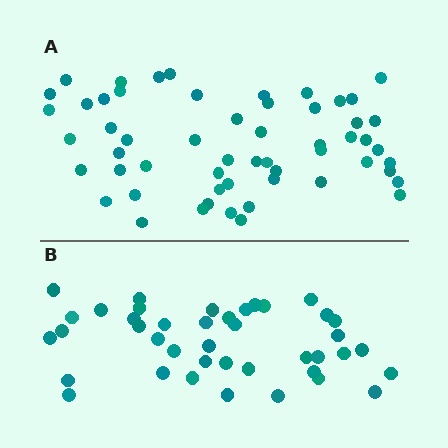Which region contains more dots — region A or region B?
Region A (the top region) has more dots.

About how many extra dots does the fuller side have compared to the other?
Region A has approximately 15 more dots than region B.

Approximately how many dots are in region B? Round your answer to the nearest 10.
About 40 dots. (The exact count is 41, which rounds to 40.)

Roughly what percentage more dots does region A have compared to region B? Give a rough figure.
About 35% more.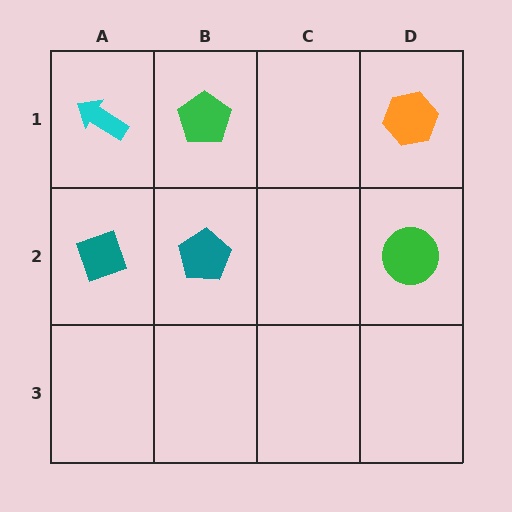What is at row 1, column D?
An orange hexagon.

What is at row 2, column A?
A teal diamond.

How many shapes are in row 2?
3 shapes.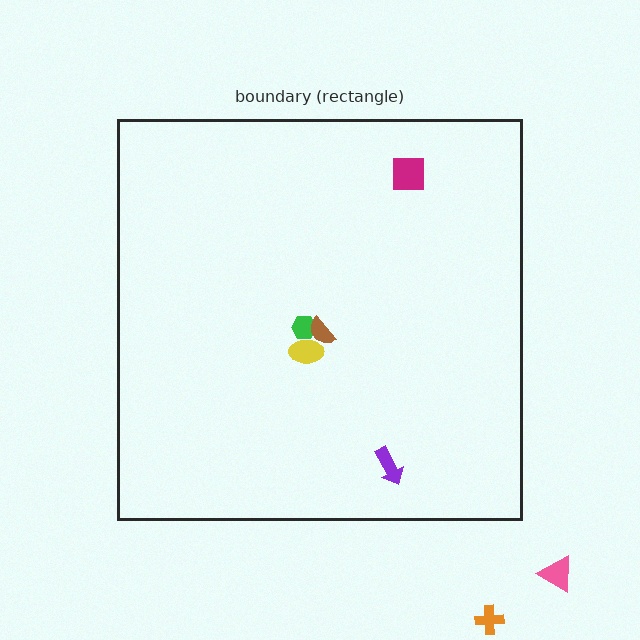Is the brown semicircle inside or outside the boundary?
Inside.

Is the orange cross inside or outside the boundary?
Outside.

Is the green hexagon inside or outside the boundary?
Inside.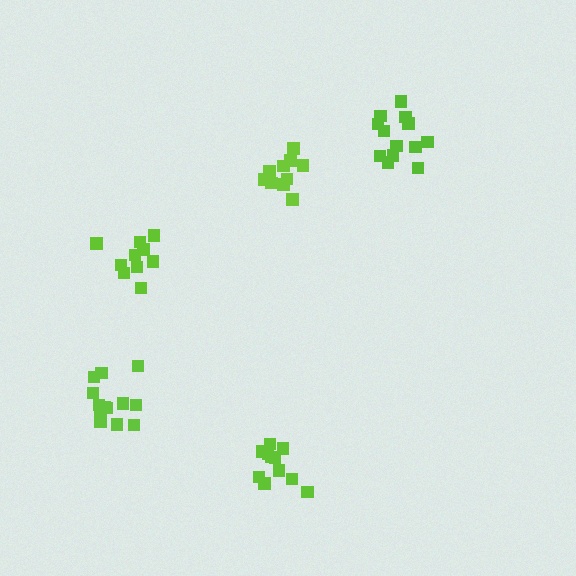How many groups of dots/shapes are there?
There are 5 groups.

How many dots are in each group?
Group 1: 11 dots, Group 2: 13 dots, Group 3: 13 dots, Group 4: 11 dots, Group 5: 11 dots (59 total).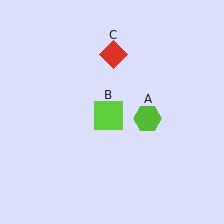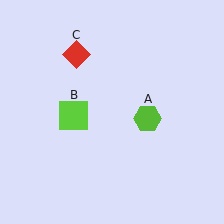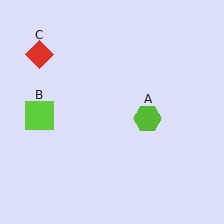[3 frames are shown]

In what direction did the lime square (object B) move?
The lime square (object B) moved left.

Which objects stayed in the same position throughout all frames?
Lime hexagon (object A) remained stationary.